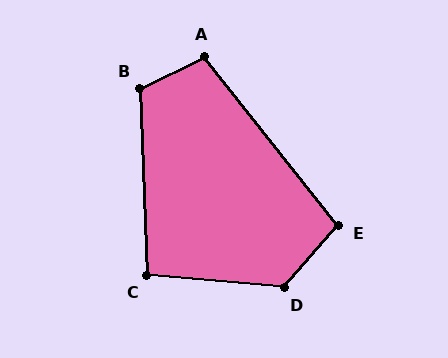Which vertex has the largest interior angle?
D, at approximately 127 degrees.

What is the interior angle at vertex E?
Approximately 100 degrees (obtuse).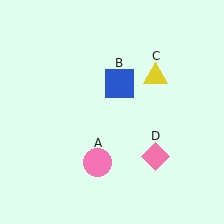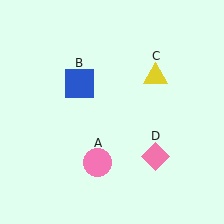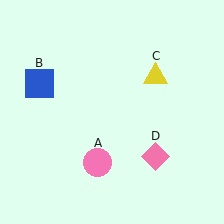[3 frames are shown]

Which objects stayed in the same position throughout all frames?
Pink circle (object A) and yellow triangle (object C) and pink diamond (object D) remained stationary.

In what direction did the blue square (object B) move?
The blue square (object B) moved left.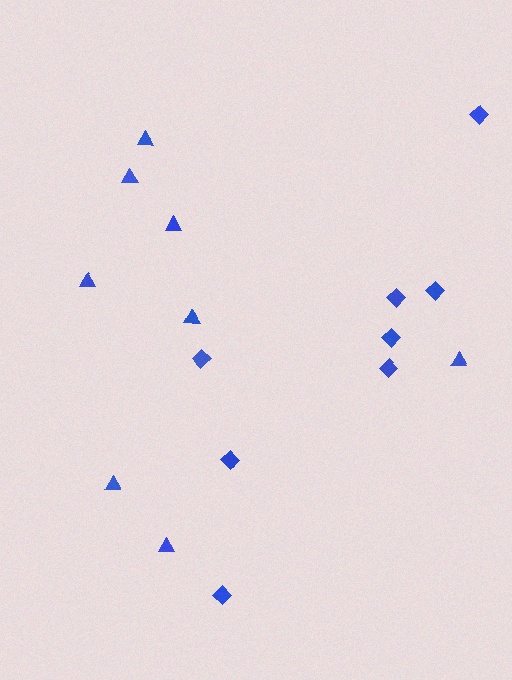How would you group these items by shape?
There are 2 groups: one group of diamonds (8) and one group of triangles (8).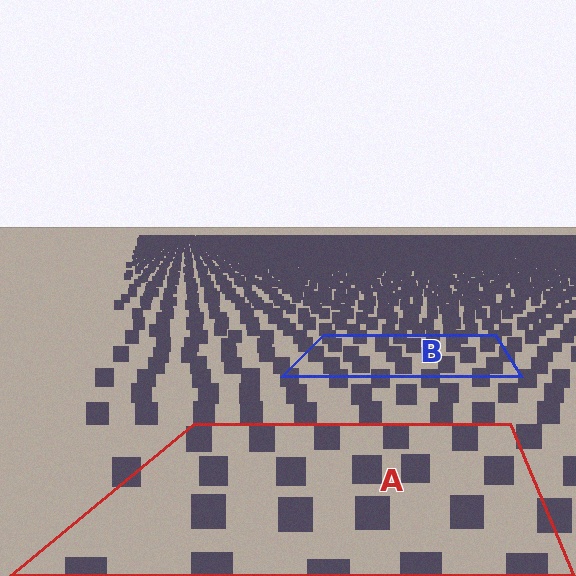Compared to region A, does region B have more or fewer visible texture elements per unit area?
Region B has more texture elements per unit area — they are packed more densely because it is farther away.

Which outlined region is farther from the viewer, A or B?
Region B is farther from the viewer — the texture elements inside it appear smaller and more densely packed.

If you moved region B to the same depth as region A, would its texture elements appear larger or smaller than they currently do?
They would appear larger. At a closer depth, the same texture elements are projected at a bigger on-screen size.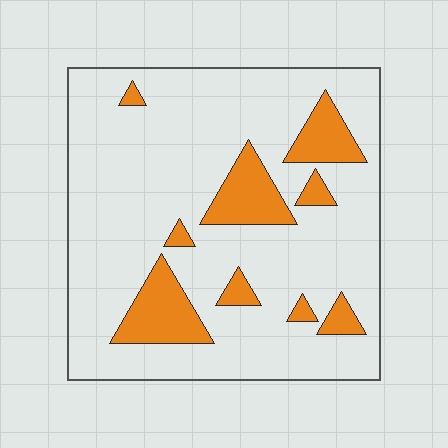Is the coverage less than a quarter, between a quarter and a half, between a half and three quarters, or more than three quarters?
Less than a quarter.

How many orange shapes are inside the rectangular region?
9.